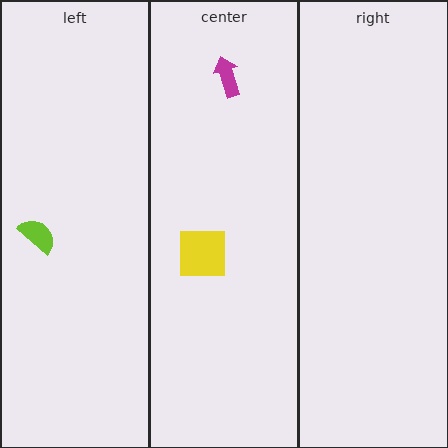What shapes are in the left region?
The lime semicircle.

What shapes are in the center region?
The yellow square, the magenta arrow.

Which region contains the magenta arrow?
The center region.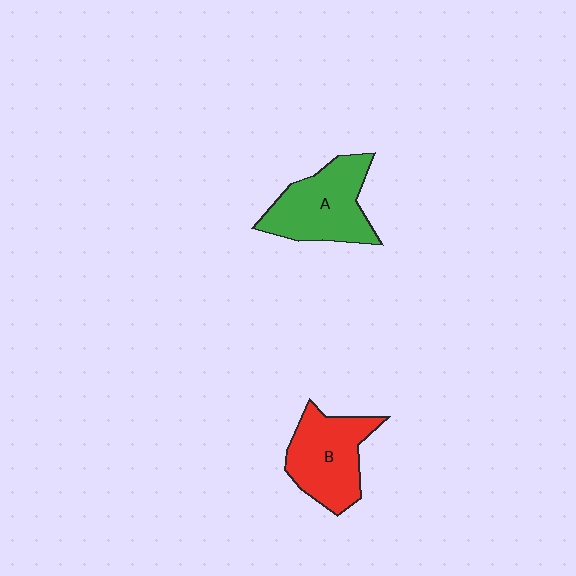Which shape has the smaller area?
Shape B (red).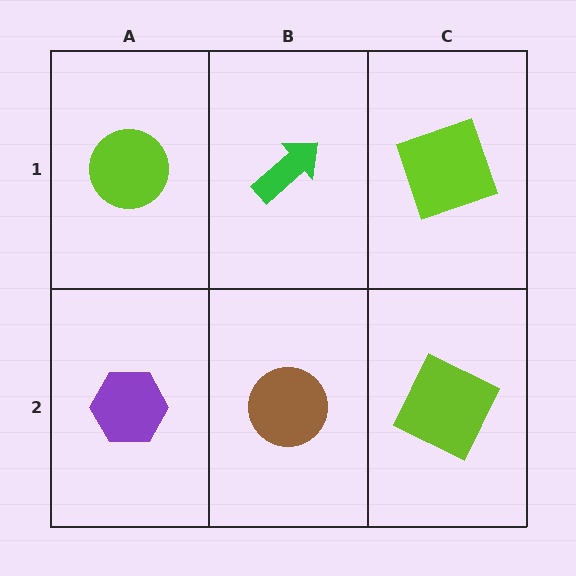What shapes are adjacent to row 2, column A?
A lime circle (row 1, column A), a brown circle (row 2, column B).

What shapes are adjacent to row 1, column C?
A lime square (row 2, column C), a green arrow (row 1, column B).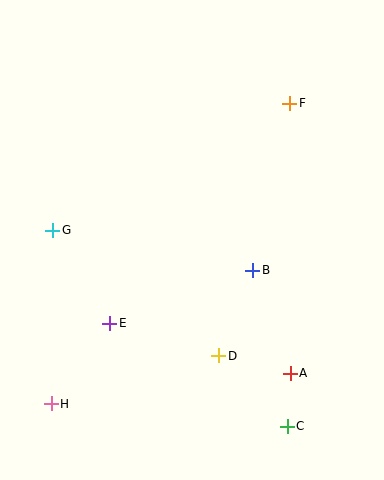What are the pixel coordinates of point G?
Point G is at (53, 230).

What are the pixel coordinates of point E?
Point E is at (110, 323).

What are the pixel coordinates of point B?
Point B is at (253, 270).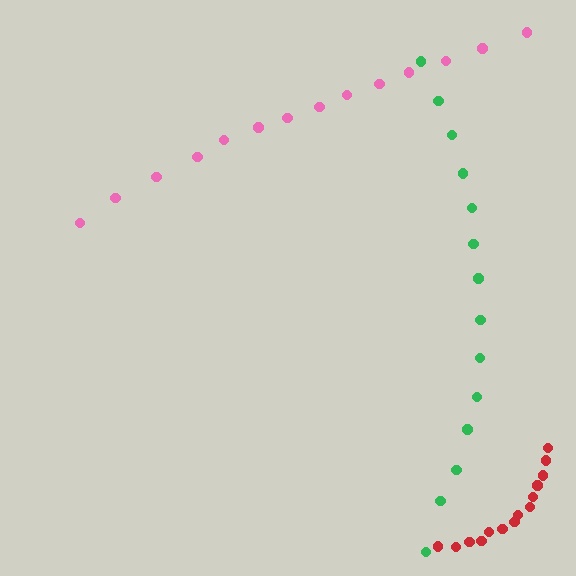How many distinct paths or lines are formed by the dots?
There are 3 distinct paths.